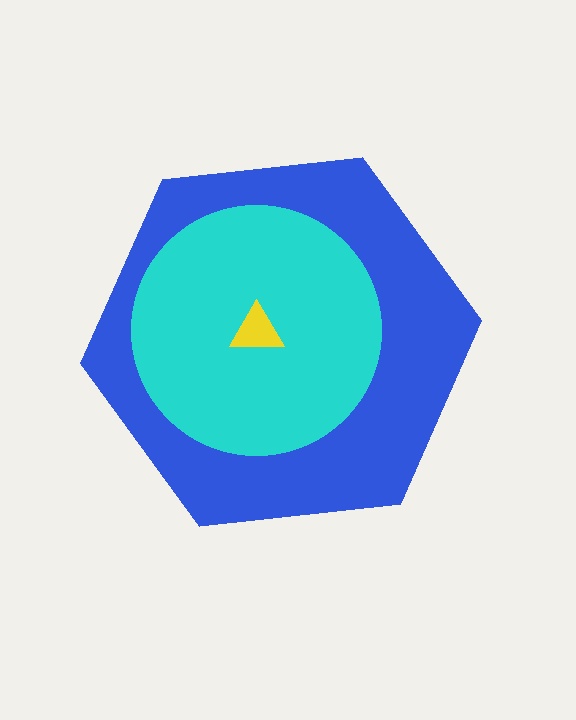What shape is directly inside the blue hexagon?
The cyan circle.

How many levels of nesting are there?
3.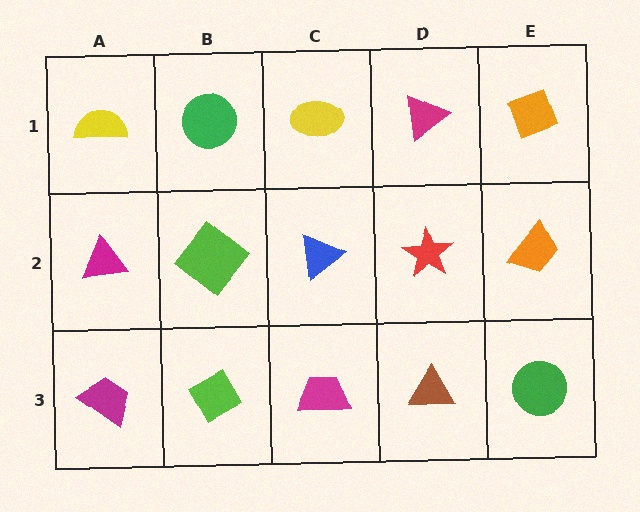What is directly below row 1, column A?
A magenta triangle.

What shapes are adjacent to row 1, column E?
An orange trapezoid (row 2, column E), a magenta triangle (row 1, column D).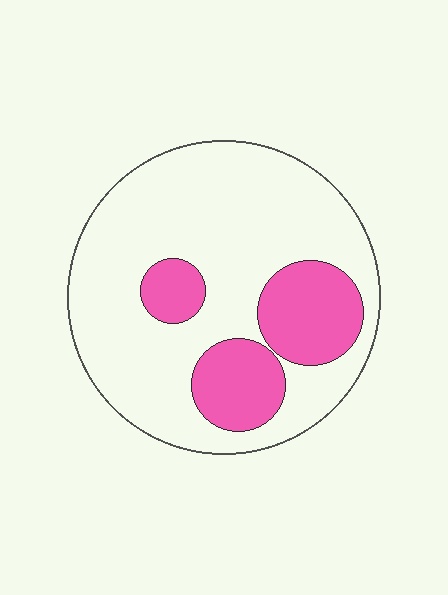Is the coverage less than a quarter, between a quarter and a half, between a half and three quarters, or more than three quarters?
Less than a quarter.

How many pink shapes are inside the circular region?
3.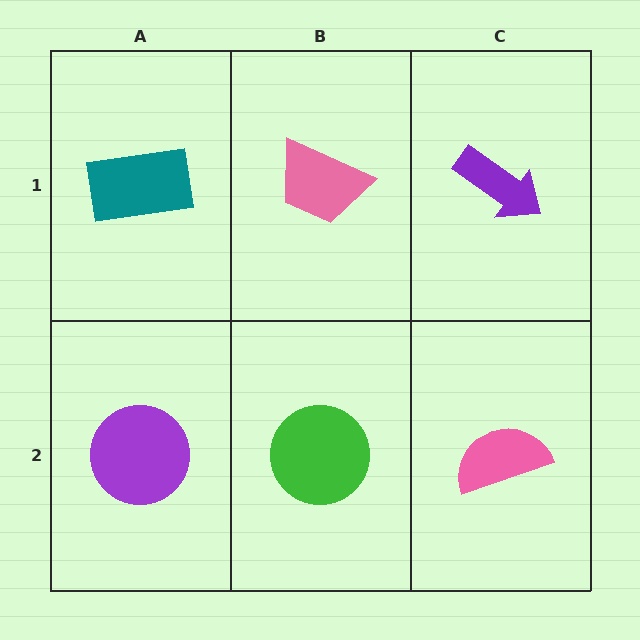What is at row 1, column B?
A pink trapezoid.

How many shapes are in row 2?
3 shapes.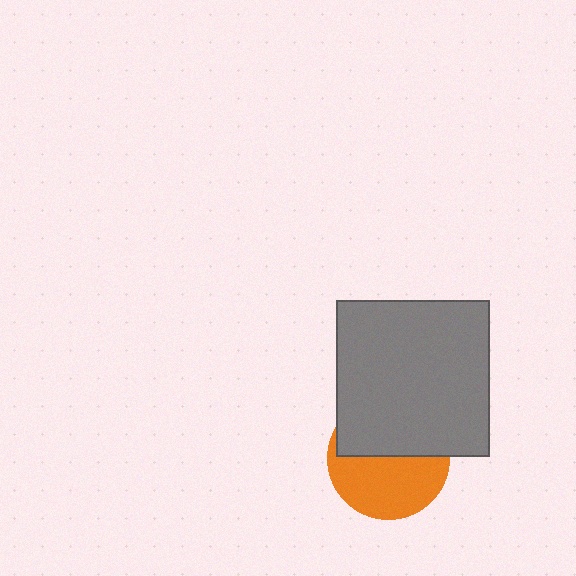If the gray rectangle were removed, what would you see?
You would see the complete orange circle.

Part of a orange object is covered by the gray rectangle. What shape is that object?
It is a circle.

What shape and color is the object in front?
The object in front is a gray rectangle.